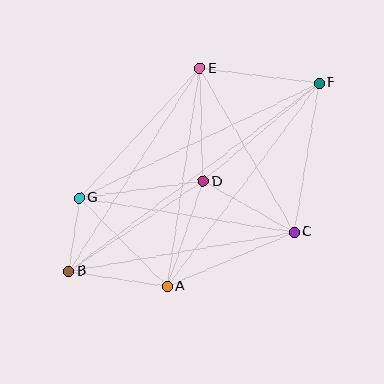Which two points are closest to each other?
Points B and G are closest to each other.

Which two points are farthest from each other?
Points B and F are farthest from each other.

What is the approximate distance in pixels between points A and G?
The distance between A and G is approximately 125 pixels.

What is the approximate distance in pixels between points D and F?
The distance between D and F is approximately 152 pixels.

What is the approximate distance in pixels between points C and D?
The distance between C and D is approximately 104 pixels.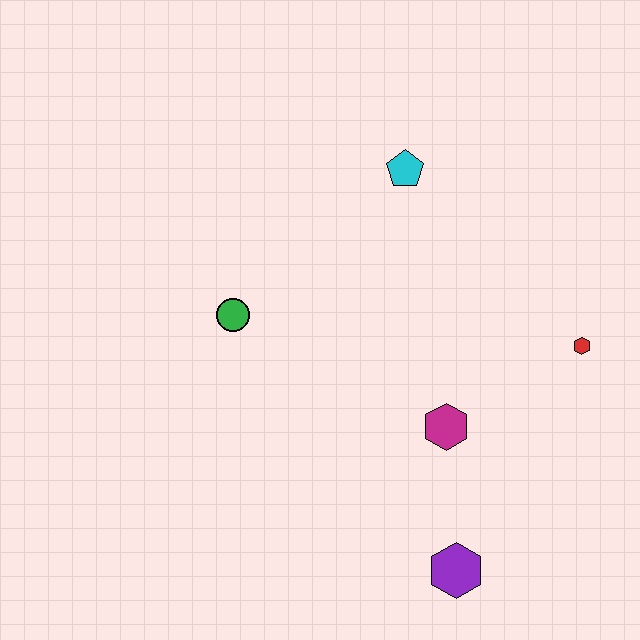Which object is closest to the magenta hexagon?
The purple hexagon is closest to the magenta hexagon.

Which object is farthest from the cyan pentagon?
The purple hexagon is farthest from the cyan pentagon.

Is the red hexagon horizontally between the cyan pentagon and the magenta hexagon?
No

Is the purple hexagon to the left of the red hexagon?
Yes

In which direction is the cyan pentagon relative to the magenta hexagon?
The cyan pentagon is above the magenta hexagon.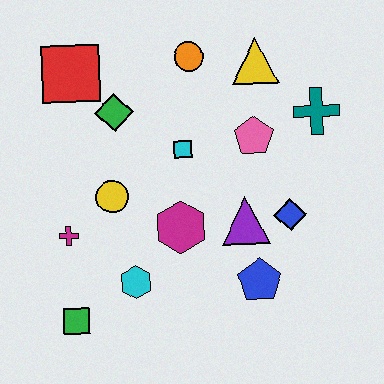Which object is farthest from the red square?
The blue pentagon is farthest from the red square.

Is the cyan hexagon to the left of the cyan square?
Yes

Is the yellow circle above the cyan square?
No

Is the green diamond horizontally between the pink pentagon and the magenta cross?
Yes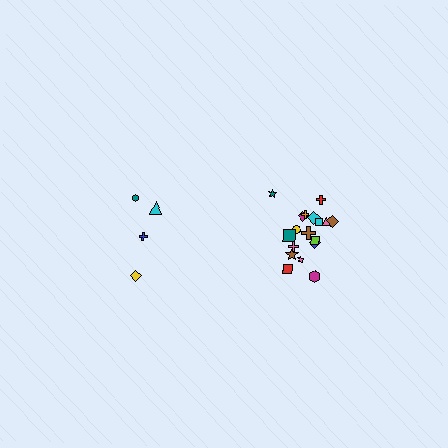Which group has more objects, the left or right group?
The right group.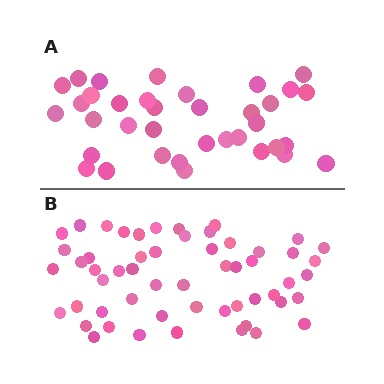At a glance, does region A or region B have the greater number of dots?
Region B (the bottom region) has more dots.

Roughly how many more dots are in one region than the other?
Region B has approximately 20 more dots than region A.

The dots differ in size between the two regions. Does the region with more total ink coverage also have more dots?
No. Region A has more total ink coverage because its dots are larger, but region B actually contains more individual dots. Total area can be misleading — the number of items is what matters here.